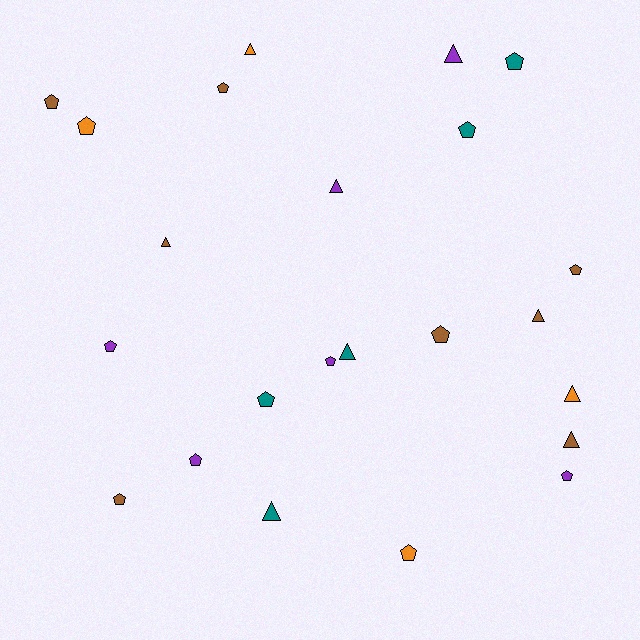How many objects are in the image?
There are 23 objects.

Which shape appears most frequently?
Pentagon, with 14 objects.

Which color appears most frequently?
Brown, with 8 objects.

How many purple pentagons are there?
There are 4 purple pentagons.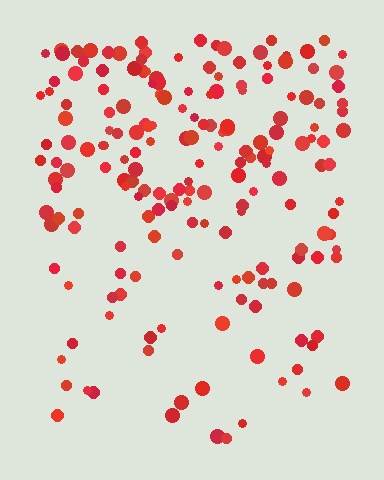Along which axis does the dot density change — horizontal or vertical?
Vertical.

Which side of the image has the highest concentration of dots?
The top.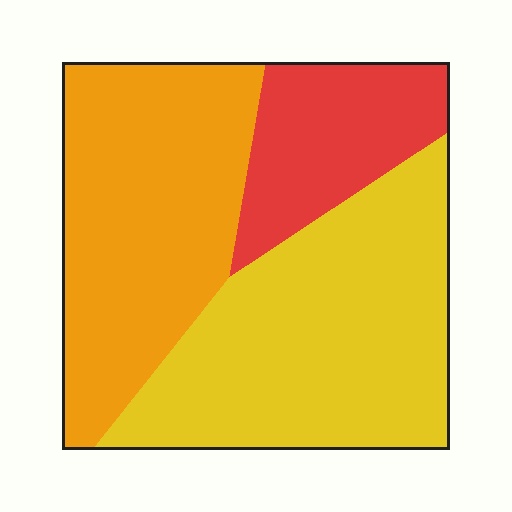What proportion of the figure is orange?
Orange covers around 40% of the figure.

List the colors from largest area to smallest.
From largest to smallest: yellow, orange, red.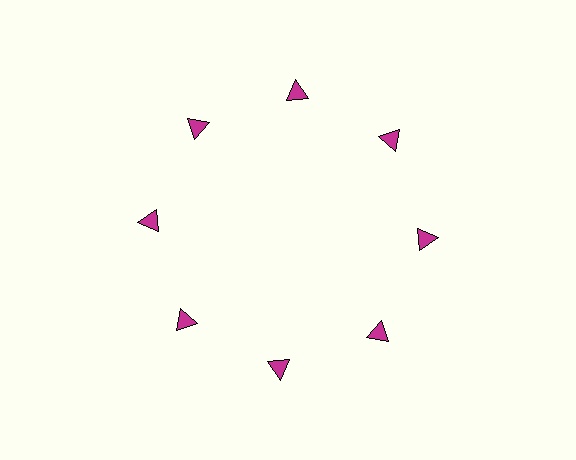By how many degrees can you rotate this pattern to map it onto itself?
The pattern maps onto itself every 45 degrees of rotation.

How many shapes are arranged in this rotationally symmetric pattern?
There are 8 shapes, arranged in 8 groups of 1.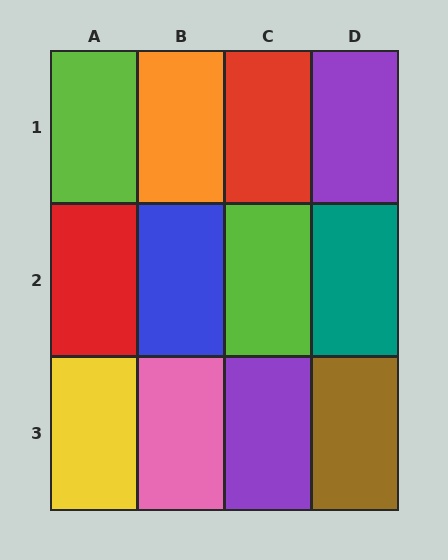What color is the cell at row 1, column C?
Red.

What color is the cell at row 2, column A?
Red.